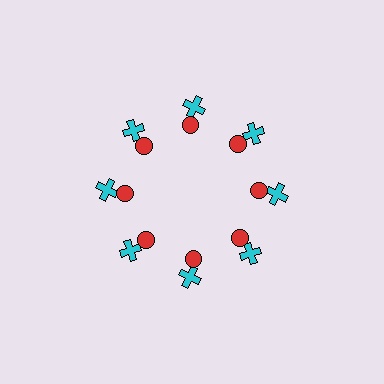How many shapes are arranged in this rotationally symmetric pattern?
There are 16 shapes, arranged in 8 groups of 2.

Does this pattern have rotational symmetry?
Yes, this pattern has 8-fold rotational symmetry. It looks the same after rotating 45 degrees around the center.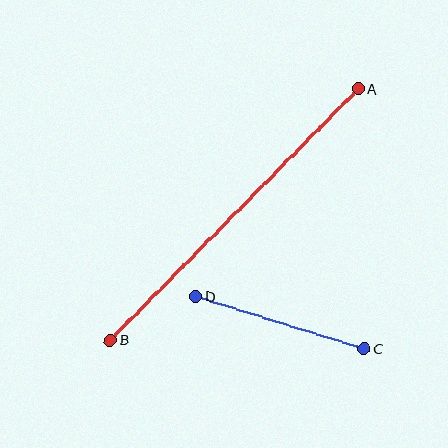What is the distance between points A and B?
The distance is approximately 353 pixels.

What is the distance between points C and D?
The distance is approximately 176 pixels.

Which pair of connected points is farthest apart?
Points A and B are farthest apart.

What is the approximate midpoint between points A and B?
The midpoint is at approximately (234, 214) pixels.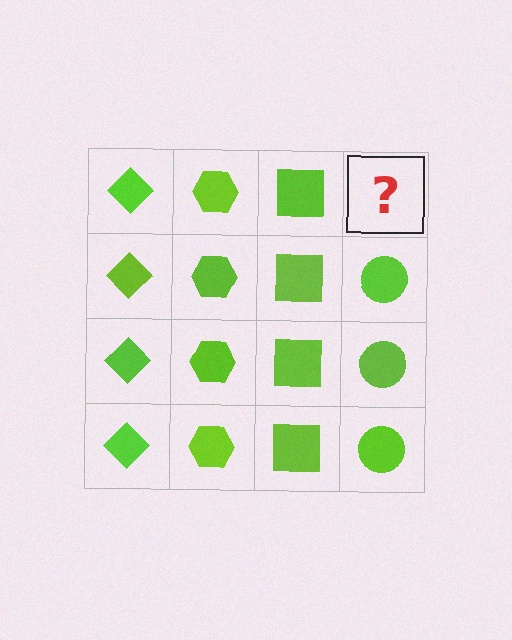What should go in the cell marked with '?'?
The missing cell should contain a lime circle.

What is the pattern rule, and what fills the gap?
The rule is that each column has a consistent shape. The gap should be filled with a lime circle.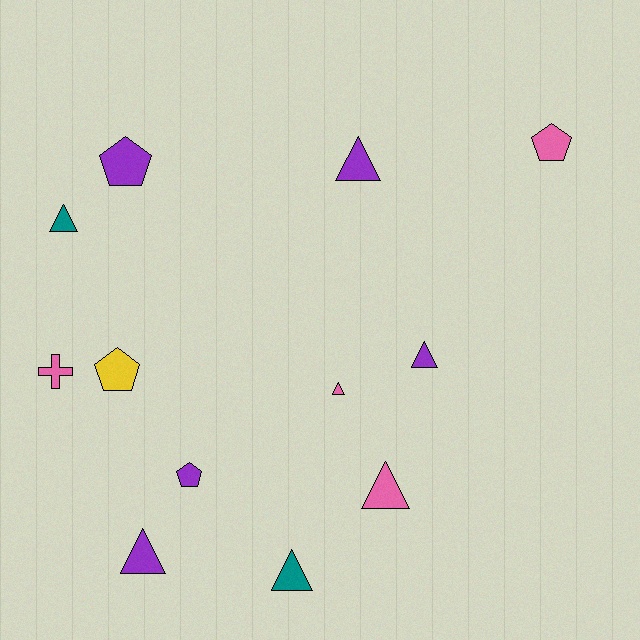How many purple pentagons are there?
There are 2 purple pentagons.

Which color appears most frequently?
Purple, with 5 objects.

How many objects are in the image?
There are 12 objects.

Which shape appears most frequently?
Triangle, with 7 objects.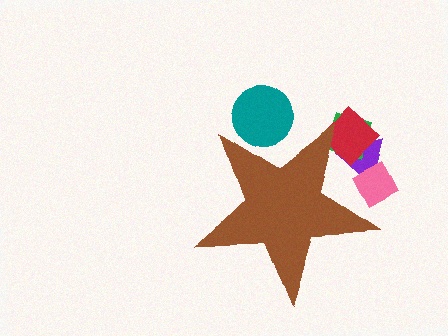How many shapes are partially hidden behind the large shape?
5 shapes are partially hidden.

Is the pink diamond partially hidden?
Yes, the pink diamond is partially hidden behind the brown star.